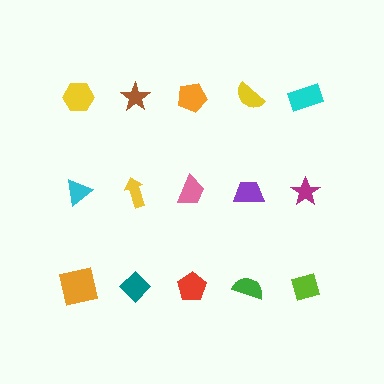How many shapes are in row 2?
5 shapes.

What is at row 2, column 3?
A pink trapezoid.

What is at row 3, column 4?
A green semicircle.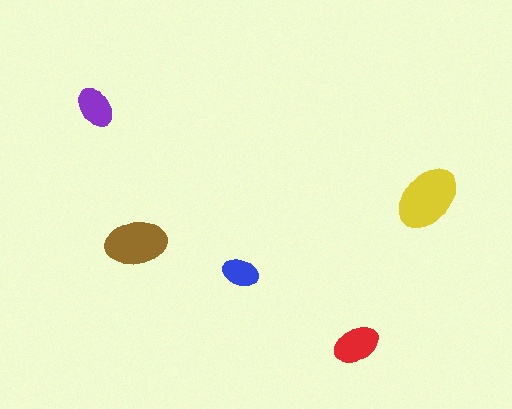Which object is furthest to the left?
The purple ellipse is leftmost.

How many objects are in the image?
There are 5 objects in the image.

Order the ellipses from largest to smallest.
the yellow one, the brown one, the red one, the purple one, the blue one.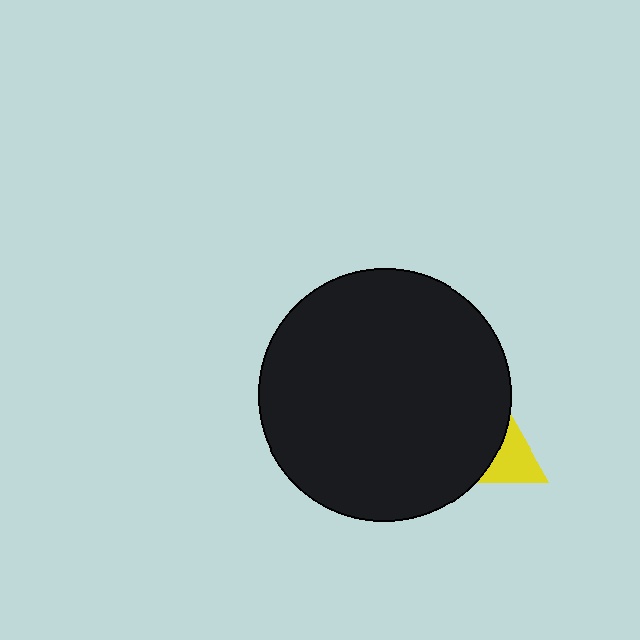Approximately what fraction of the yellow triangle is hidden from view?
Roughly 68% of the yellow triangle is hidden behind the black circle.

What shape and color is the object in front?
The object in front is a black circle.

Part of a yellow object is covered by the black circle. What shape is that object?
It is a triangle.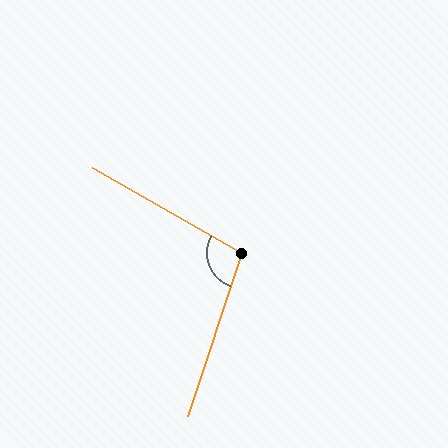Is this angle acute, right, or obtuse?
It is obtuse.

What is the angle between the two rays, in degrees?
Approximately 101 degrees.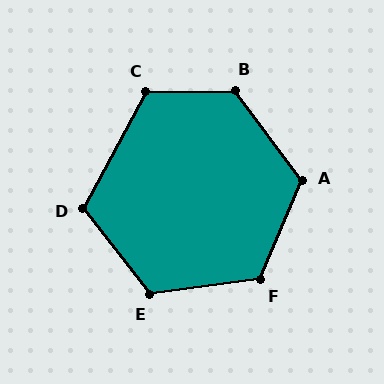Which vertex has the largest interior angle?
B, at approximately 125 degrees.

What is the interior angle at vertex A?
Approximately 121 degrees (obtuse).